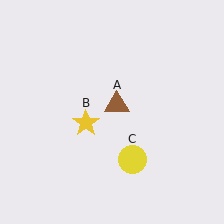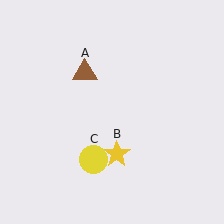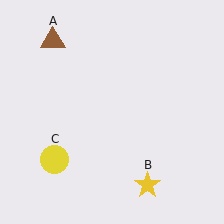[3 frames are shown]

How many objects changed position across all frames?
3 objects changed position: brown triangle (object A), yellow star (object B), yellow circle (object C).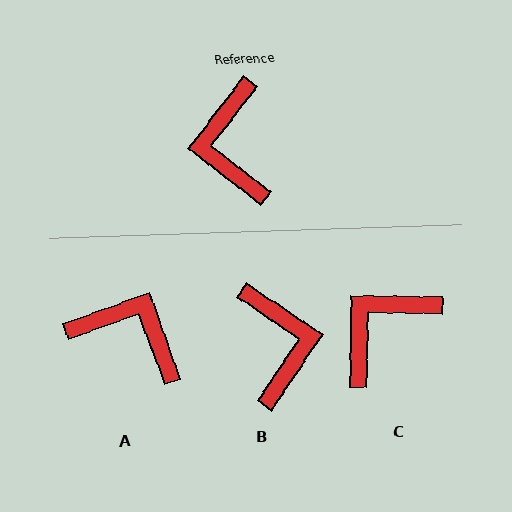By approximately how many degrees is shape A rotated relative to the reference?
Approximately 122 degrees clockwise.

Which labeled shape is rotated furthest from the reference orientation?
B, about 177 degrees away.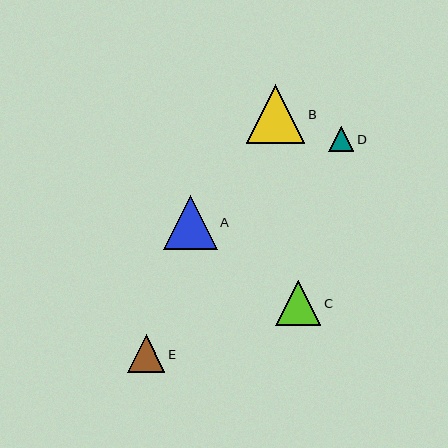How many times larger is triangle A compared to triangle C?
Triangle A is approximately 1.2 times the size of triangle C.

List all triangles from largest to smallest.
From largest to smallest: B, A, C, E, D.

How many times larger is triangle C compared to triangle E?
Triangle C is approximately 1.2 times the size of triangle E.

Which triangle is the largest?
Triangle B is the largest with a size of approximately 59 pixels.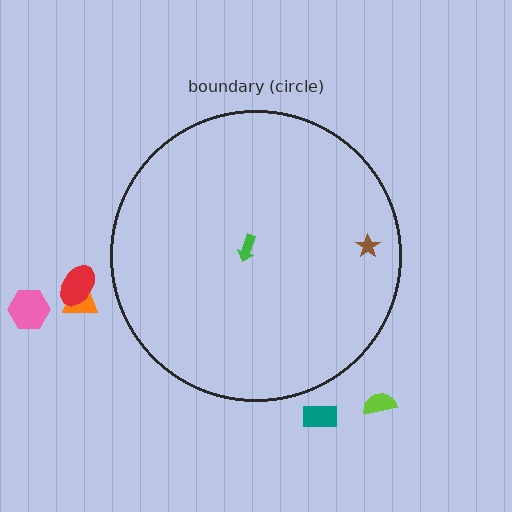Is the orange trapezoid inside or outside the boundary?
Outside.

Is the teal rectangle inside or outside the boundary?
Outside.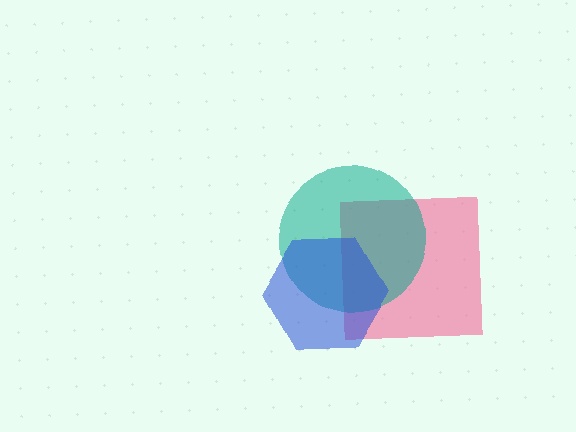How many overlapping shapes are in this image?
There are 3 overlapping shapes in the image.